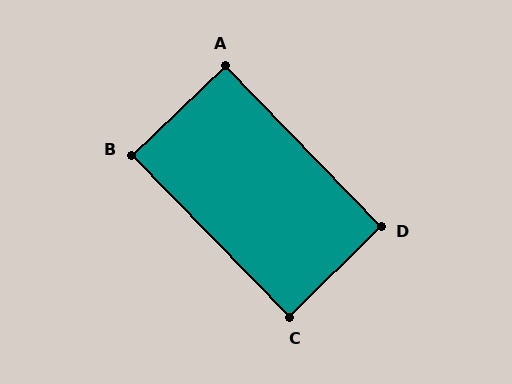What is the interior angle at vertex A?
Approximately 90 degrees (approximately right).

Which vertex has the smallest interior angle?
B, at approximately 89 degrees.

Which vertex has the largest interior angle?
D, at approximately 91 degrees.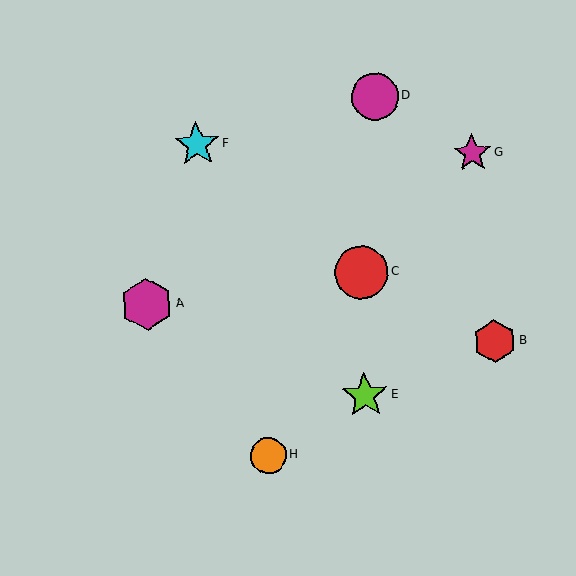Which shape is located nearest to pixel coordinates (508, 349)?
The red hexagon (labeled B) at (494, 341) is nearest to that location.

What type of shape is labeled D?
Shape D is a magenta circle.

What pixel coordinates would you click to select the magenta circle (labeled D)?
Click at (375, 97) to select the magenta circle D.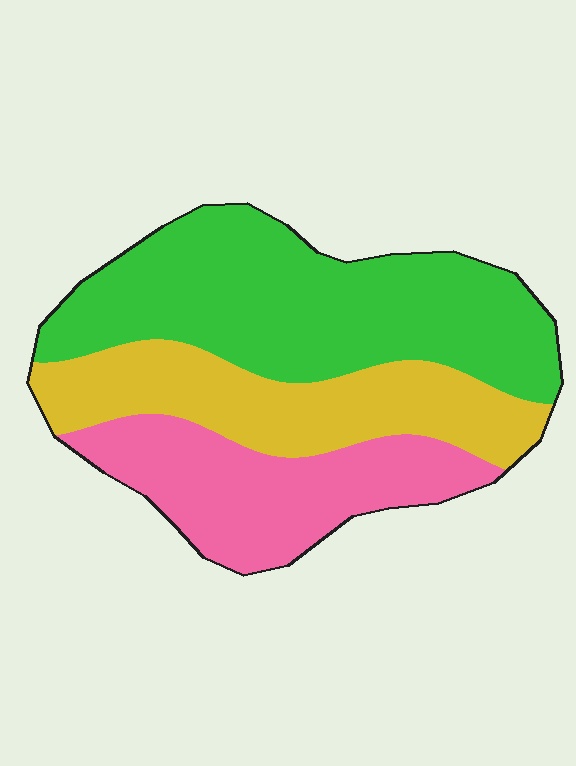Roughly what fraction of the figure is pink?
Pink covers around 25% of the figure.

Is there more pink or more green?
Green.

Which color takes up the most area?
Green, at roughly 45%.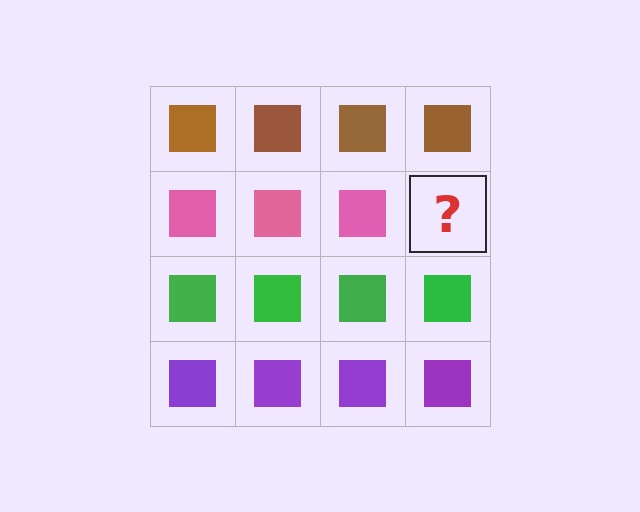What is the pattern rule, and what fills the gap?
The rule is that each row has a consistent color. The gap should be filled with a pink square.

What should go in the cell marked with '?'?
The missing cell should contain a pink square.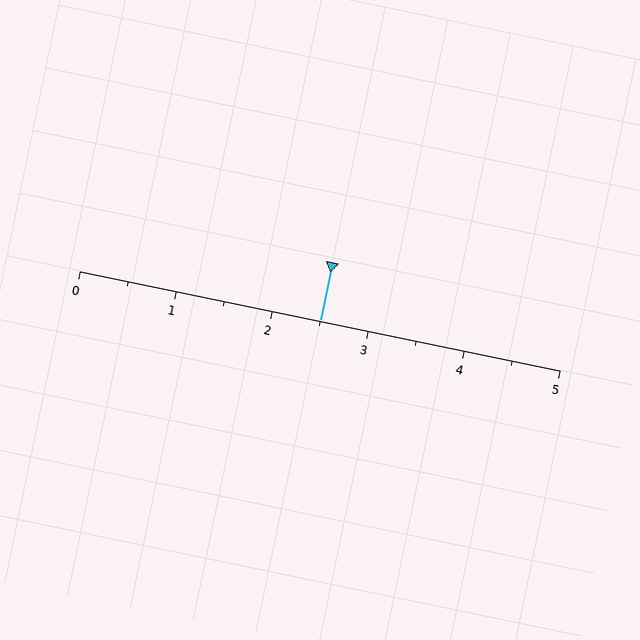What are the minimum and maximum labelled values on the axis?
The axis runs from 0 to 5.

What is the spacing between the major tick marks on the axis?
The major ticks are spaced 1 apart.